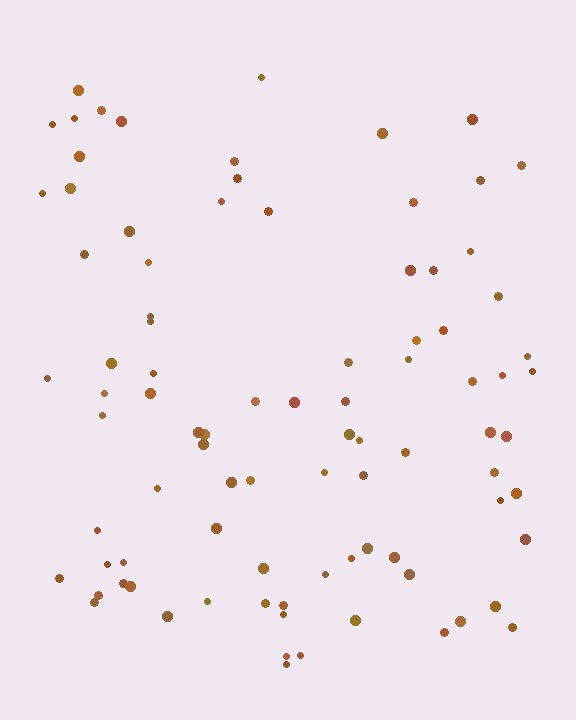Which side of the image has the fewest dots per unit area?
The top.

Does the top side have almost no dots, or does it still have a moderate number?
Still a moderate number, just noticeably fewer than the bottom.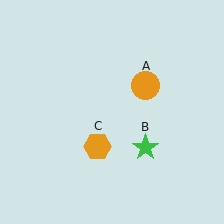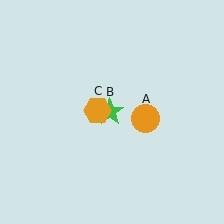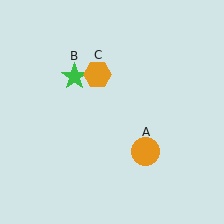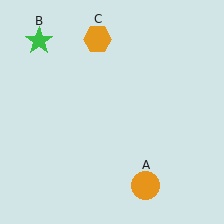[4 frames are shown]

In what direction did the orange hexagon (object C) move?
The orange hexagon (object C) moved up.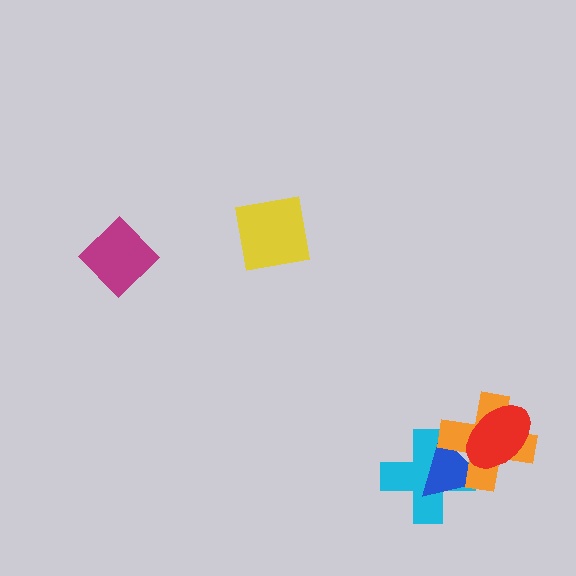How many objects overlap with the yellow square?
0 objects overlap with the yellow square.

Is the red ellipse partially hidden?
No, no other shape covers it.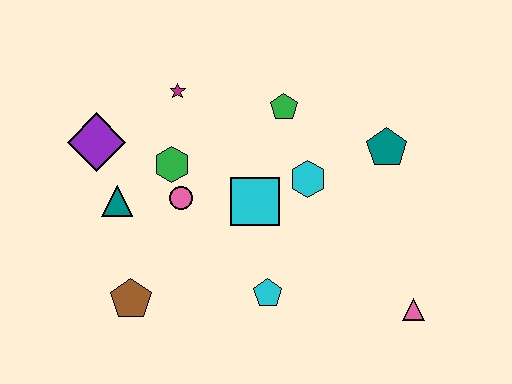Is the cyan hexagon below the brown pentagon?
No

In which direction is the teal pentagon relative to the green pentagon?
The teal pentagon is to the right of the green pentagon.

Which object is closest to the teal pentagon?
The cyan hexagon is closest to the teal pentagon.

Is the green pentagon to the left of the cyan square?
No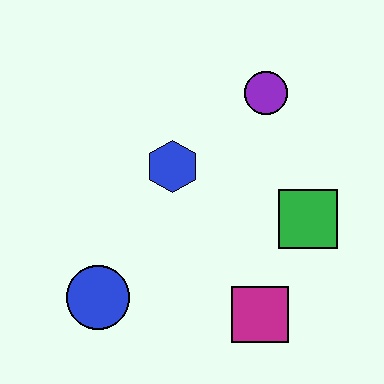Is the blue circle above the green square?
No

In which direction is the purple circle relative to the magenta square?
The purple circle is above the magenta square.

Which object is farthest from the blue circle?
The purple circle is farthest from the blue circle.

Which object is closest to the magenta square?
The green square is closest to the magenta square.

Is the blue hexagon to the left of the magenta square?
Yes